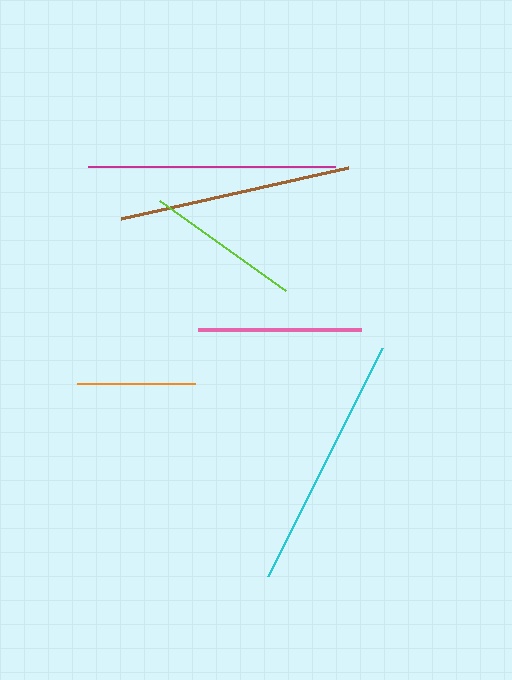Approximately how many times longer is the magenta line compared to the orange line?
The magenta line is approximately 2.1 times the length of the orange line.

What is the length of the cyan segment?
The cyan segment is approximately 255 pixels long.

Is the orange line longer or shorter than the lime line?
The lime line is longer than the orange line.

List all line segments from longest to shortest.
From longest to shortest: cyan, magenta, brown, pink, lime, orange.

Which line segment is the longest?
The cyan line is the longest at approximately 255 pixels.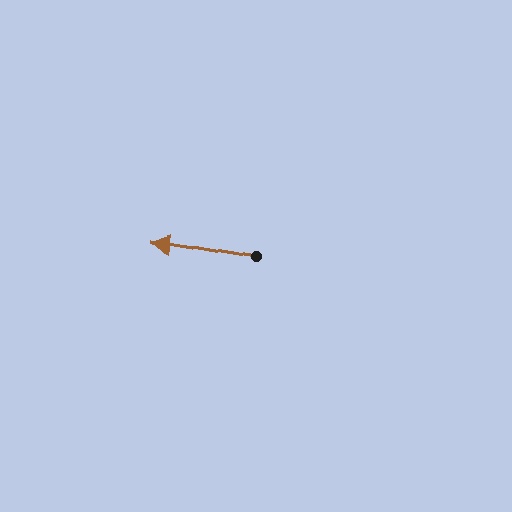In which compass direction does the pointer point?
West.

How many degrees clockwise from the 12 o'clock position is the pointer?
Approximately 279 degrees.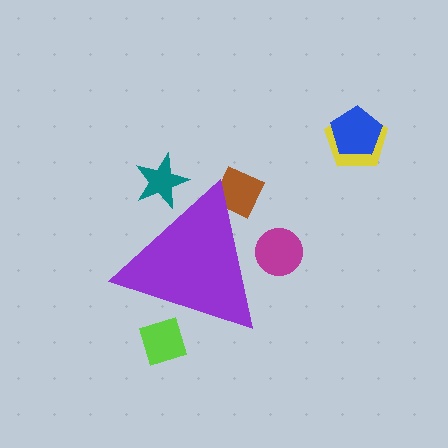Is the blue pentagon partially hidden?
No, the blue pentagon is fully visible.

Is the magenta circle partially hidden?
Yes, the magenta circle is partially hidden behind the purple triangle.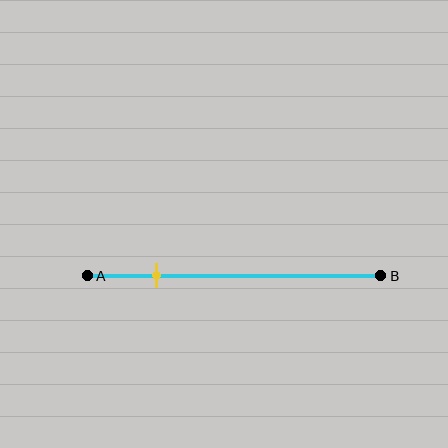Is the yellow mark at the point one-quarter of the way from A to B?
Yes, the mark is approximately at the one-quarter point.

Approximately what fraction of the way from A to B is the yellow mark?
The yellow mark is approximately 25% of the way from A to B.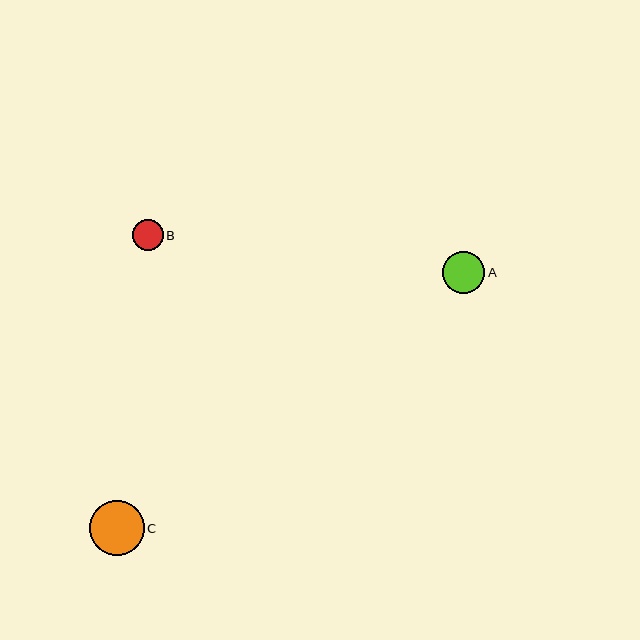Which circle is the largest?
Circle C is the largest with a size of approximately 55 pixels.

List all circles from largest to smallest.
From largest to smallest: C, A, B.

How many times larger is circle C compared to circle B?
Circle C is approximately 1.8 times the size of circle B.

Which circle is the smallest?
Circle B is the smallest with a size of approximately 31 pixels.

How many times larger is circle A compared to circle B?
Circle A is approximately 1.4 times the size of circle B.